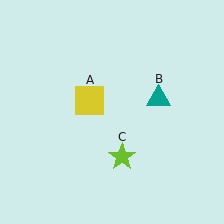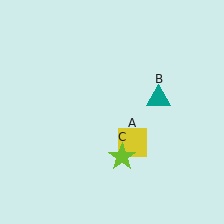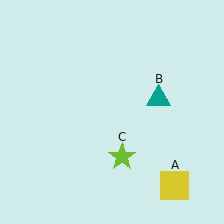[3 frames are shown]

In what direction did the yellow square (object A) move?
The yellow square (object A) moved down and to the right.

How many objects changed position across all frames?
1 object changed position: yellow square (object A).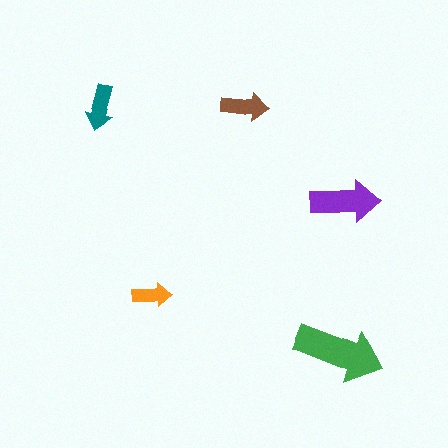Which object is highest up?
The teal arrow is topmost.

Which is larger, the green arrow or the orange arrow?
The green one.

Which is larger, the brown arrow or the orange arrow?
The brown one.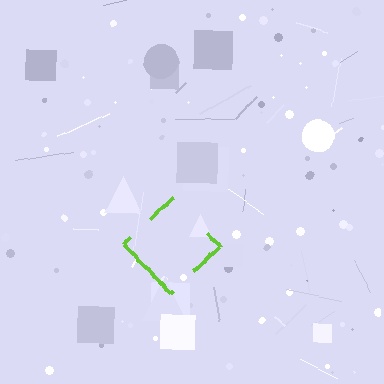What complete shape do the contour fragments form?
The contour fragments form a diamond.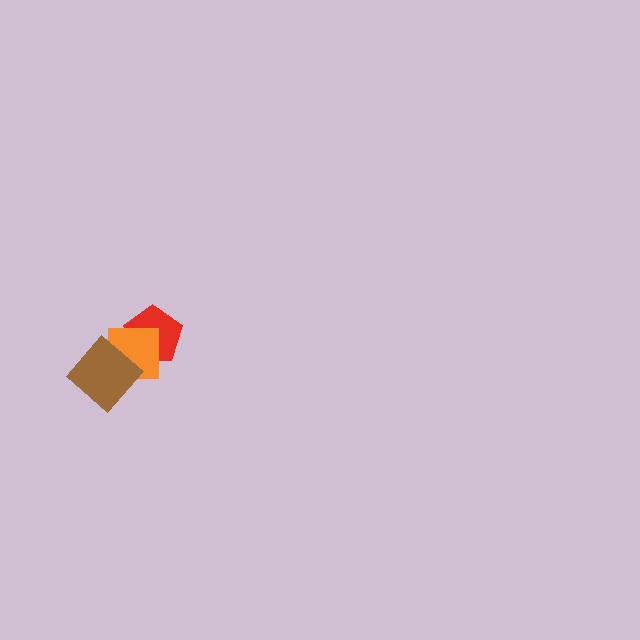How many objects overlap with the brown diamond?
2 objects overlap with the brown diamond.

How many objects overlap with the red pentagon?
2 objects overlap with the red pentagon.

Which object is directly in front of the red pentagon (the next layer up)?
The orange square is directly in front of the red pentagon.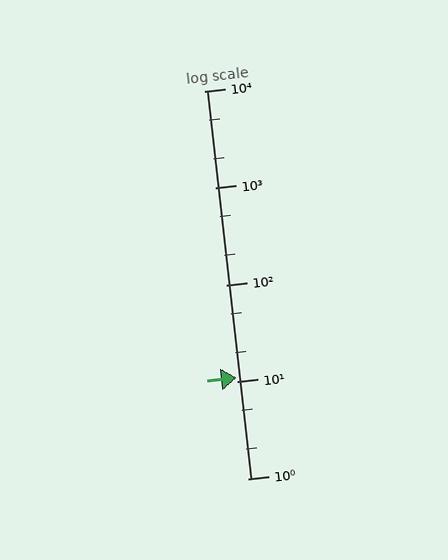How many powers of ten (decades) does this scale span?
The scale spans 4 decades, from 1 to 10000.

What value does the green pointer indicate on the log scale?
The pointer indicates approximately 11.